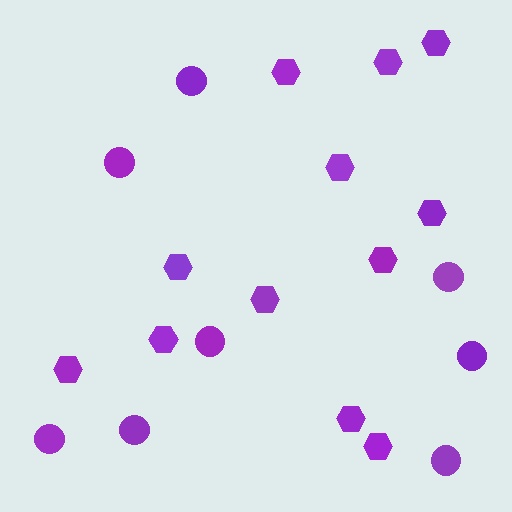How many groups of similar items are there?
There are 2 groups: one group of hexagons (12) and one group of circles (8).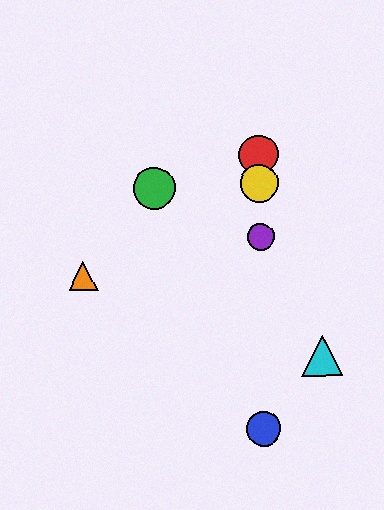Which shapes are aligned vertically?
The red circle, the blue circle, the yellow circle, the purple circle are aligned vertically.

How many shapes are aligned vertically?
4 shapes (the red circle, the blue circle, the yellow circle, the purple circle) are aligned vertically.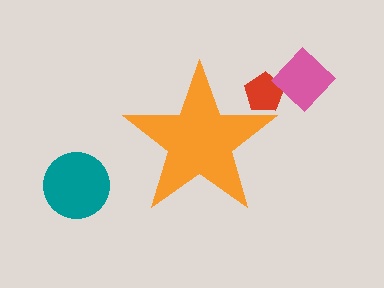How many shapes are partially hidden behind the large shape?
1 shape is partially hidden.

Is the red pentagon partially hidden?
Yes, the red pentagon is partially hidden behind the orange star.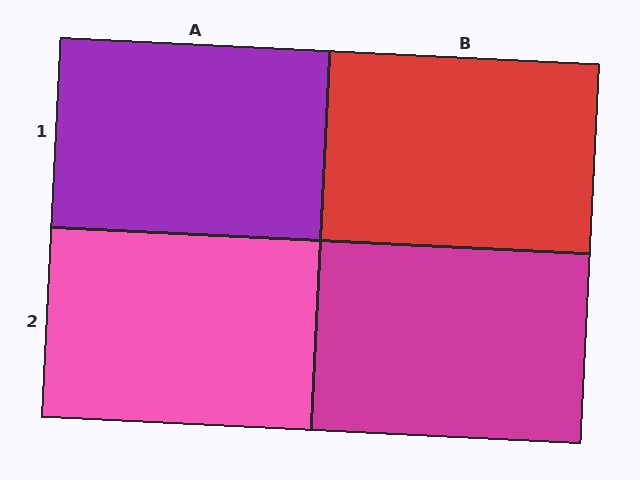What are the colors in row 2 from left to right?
Pink, magenta.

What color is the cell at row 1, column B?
Red.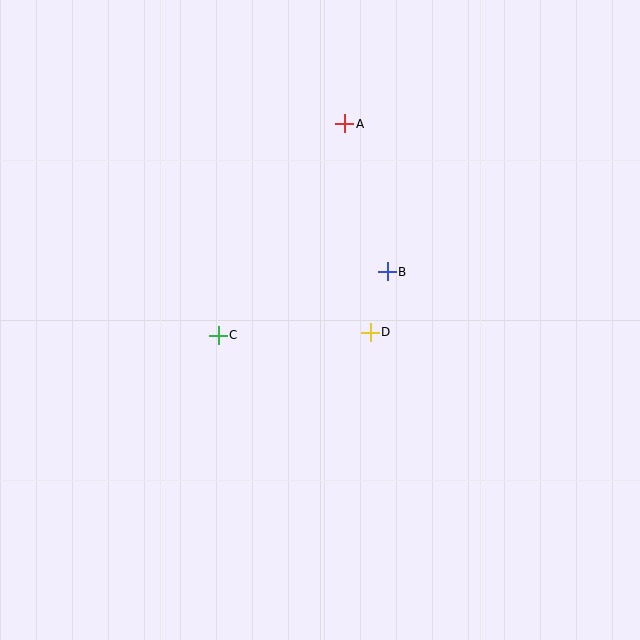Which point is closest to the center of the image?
Point D at (370, 332) is closest to the center.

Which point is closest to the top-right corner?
Point A is closest to the top-right corner.